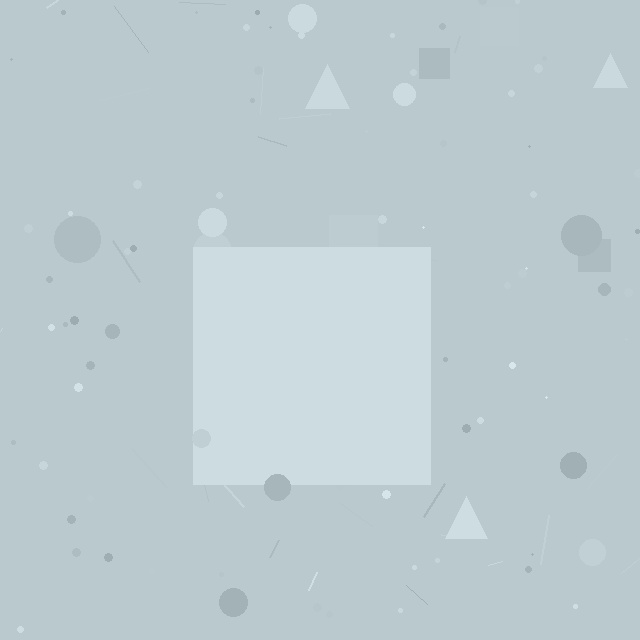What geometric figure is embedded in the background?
A square is embedded in the background.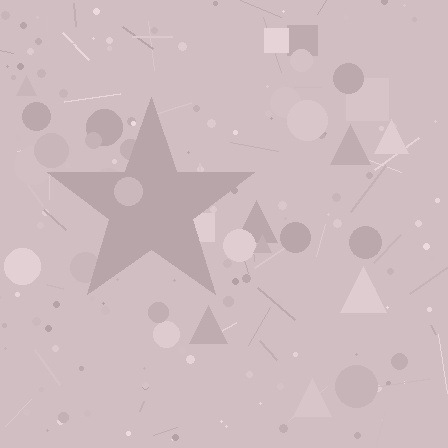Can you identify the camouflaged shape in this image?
The camouflaged shape is a star.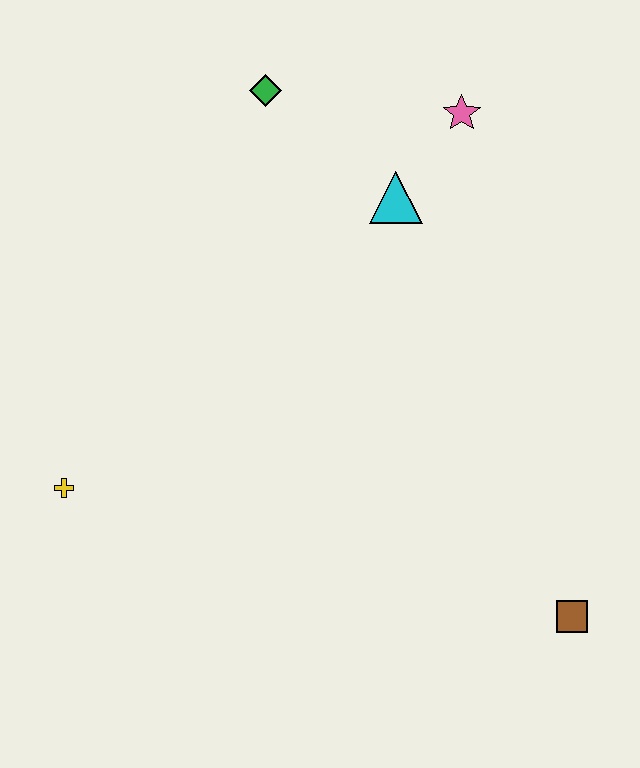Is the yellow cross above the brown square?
Yes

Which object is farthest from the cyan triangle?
The brown square is farthest from the cyan triangle.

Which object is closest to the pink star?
The cyan triangle is closest to the pink star.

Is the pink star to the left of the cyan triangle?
No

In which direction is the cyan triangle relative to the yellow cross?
The cyan triangle is to the right of the yellow cross.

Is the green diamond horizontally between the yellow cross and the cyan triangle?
Yes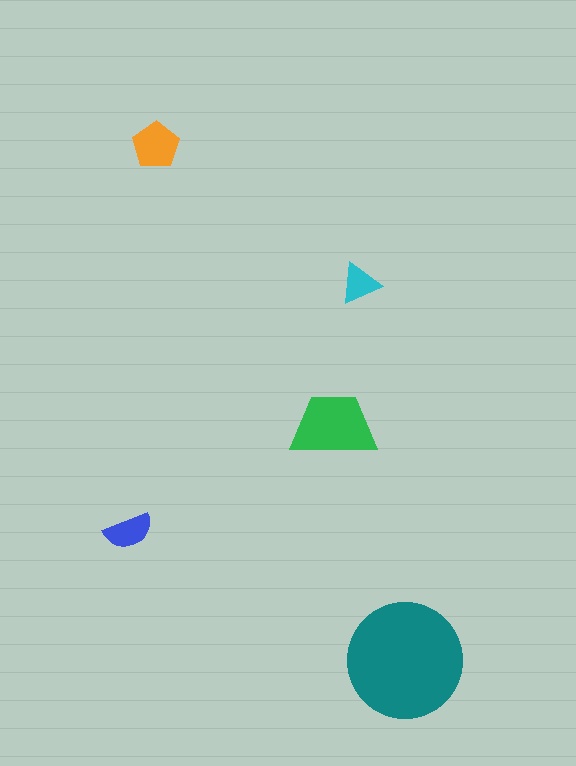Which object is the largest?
The teal circle.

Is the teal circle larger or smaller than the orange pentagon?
Larger.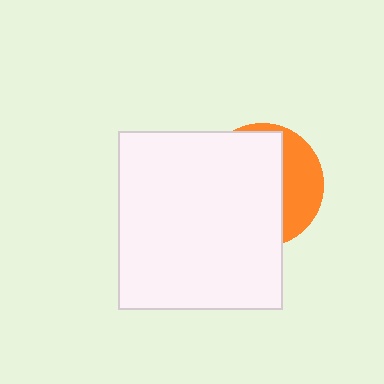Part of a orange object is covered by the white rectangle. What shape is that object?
It is a circle.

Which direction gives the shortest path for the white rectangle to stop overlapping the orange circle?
Moving left gives the shortest separation.